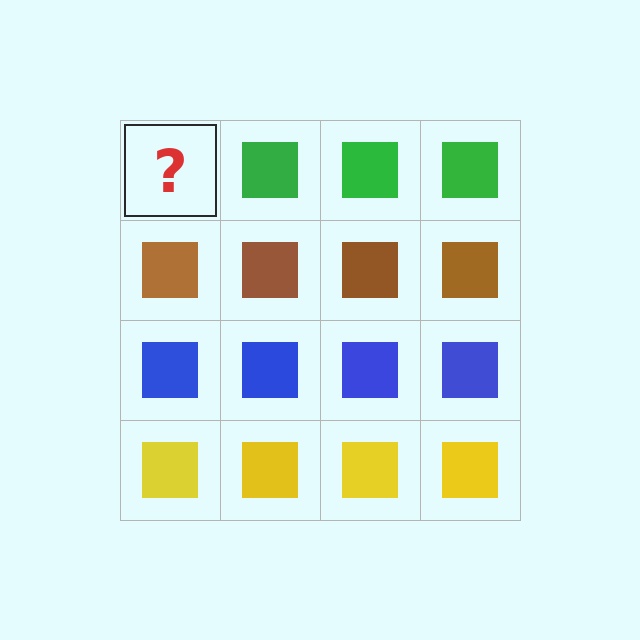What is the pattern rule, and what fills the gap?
The rule is that each row has a consistent color. The gap should be filled with a green square.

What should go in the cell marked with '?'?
The missing cell should contain a green square.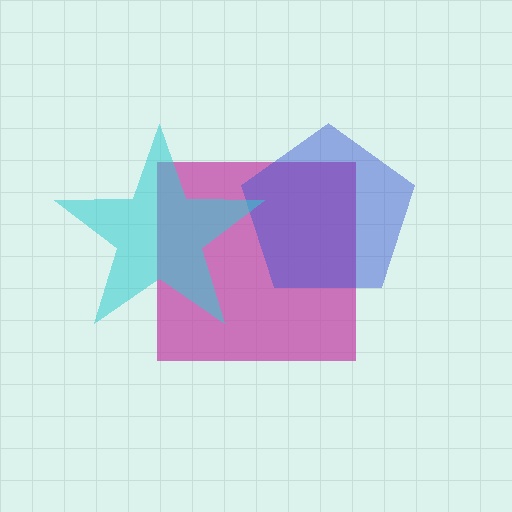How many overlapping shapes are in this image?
There are 3 overlapping shapes in the image.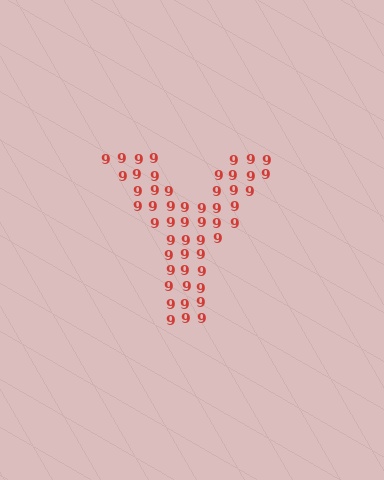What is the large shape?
The large shape is the letter Y.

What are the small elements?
The small elements are digit 9's.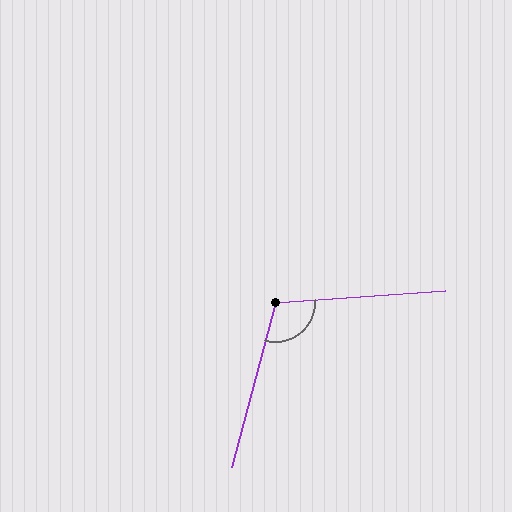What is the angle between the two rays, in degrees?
Approximately 109 degrees.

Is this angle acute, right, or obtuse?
It is obtuse.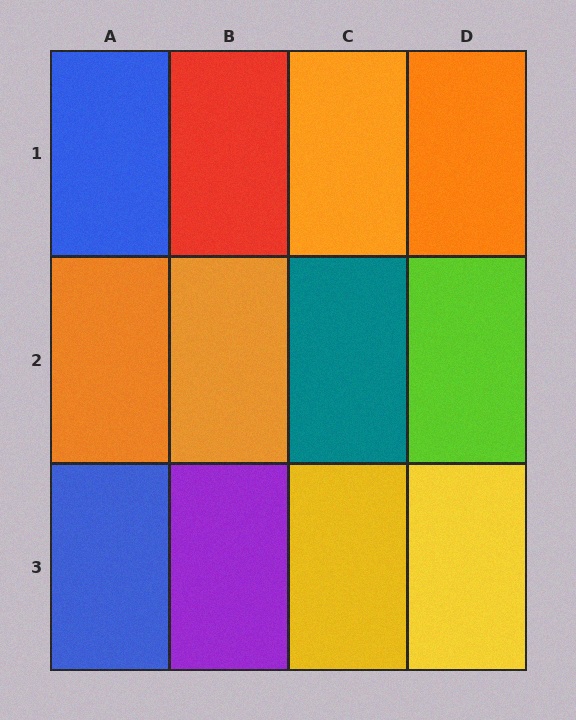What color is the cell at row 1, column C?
Orange.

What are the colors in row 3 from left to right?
Blue, purple, yellow, yellow.